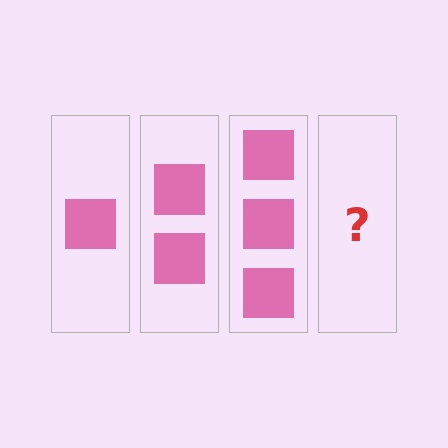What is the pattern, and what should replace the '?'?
The pattern is that each step adds one more square. The '?' should be 4 squares.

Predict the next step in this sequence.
The next step is 4 squares.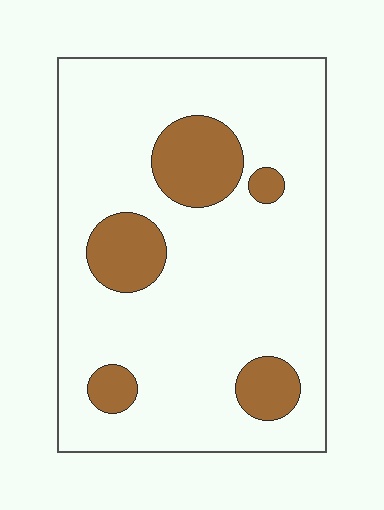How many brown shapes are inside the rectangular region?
5.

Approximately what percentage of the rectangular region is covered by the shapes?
Approximately 15%.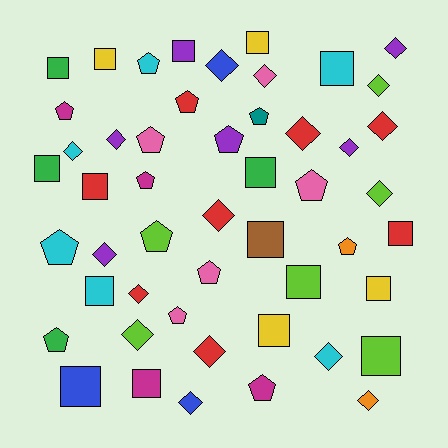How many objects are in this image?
There are 50 objects.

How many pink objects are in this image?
There are 5 pink objects.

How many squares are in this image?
There are 17 squares.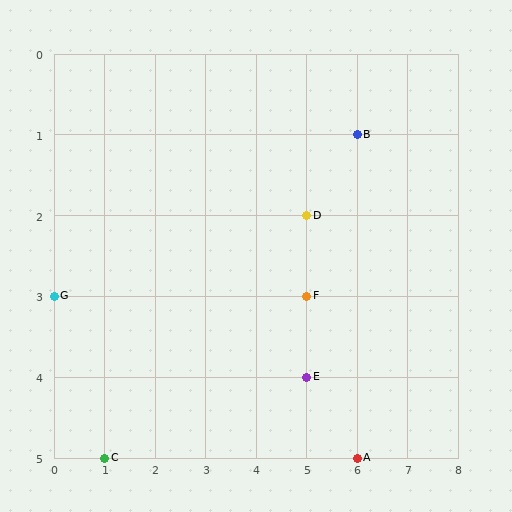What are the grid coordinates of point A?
Point A is at grid coordinates (6, 5).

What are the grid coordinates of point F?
Point F is at grid coordinates (5, 3).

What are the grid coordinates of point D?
Point D is at grid coordinates (5, 2).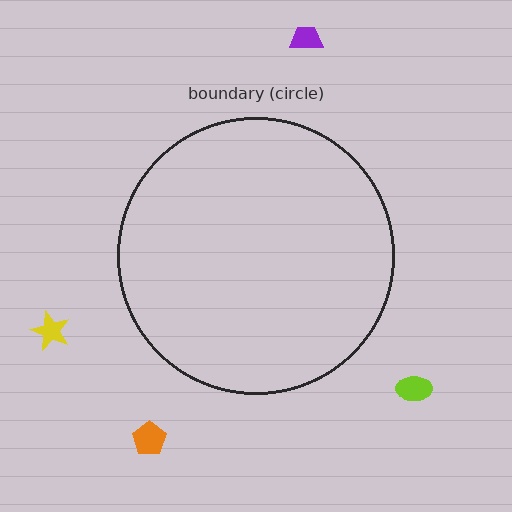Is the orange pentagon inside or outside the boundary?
Outside.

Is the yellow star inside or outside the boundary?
Outside.